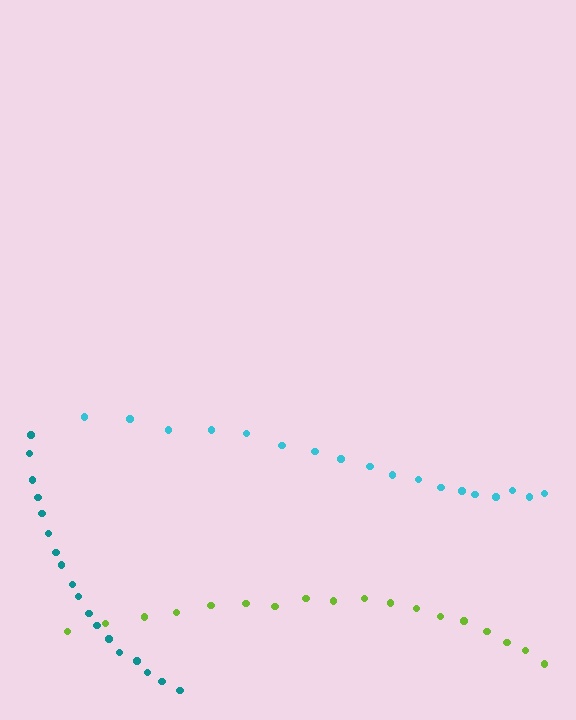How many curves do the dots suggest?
There are 3 distinct paths.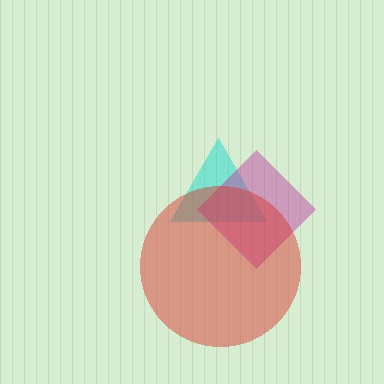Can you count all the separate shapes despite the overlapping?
Yes, there are 3 separate shapes.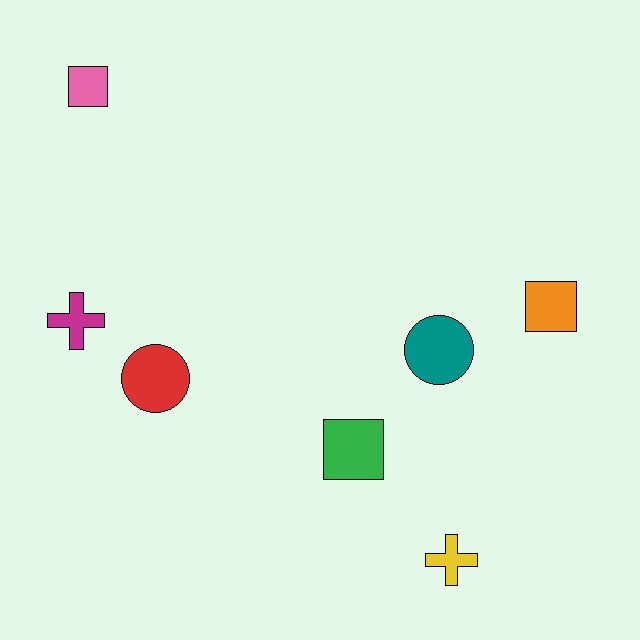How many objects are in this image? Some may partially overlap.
There are 7 objects.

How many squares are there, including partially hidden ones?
There are 3 squares.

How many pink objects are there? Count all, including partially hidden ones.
There is 1 pink object.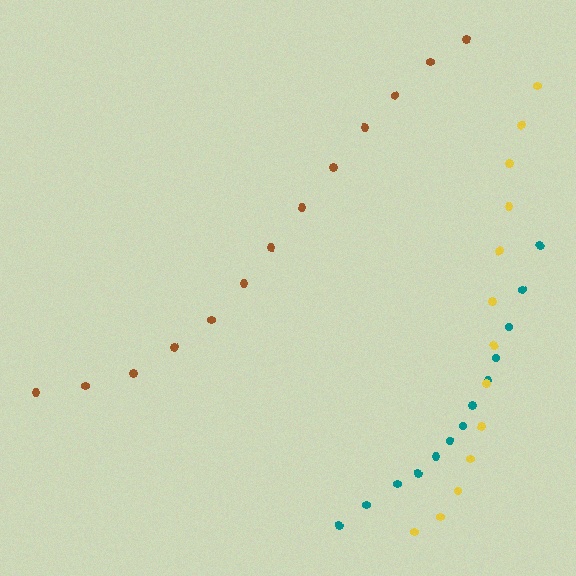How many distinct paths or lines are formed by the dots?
There are 3 distinct paths.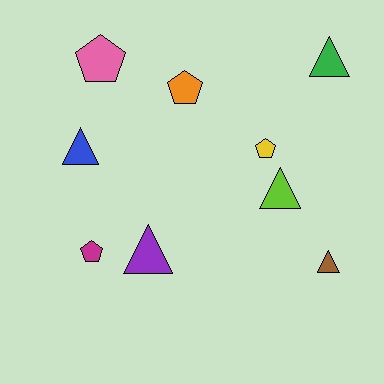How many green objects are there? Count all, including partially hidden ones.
There is 1 green object.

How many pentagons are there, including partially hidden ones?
There are 4 pentagons.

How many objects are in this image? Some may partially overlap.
There are 9 objects.